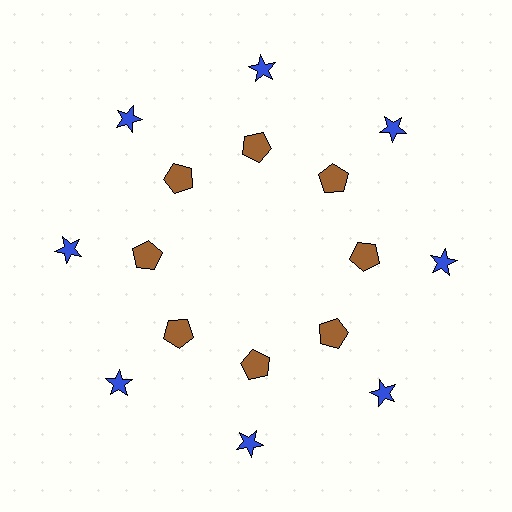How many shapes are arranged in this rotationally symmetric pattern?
There are 16 shapes, arranged in 8 groups of 2.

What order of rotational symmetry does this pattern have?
This pattern has 8-fold rotational symmetry.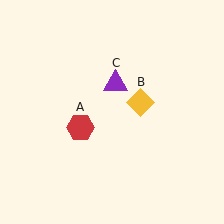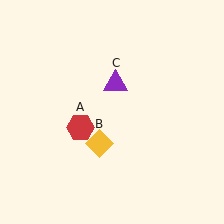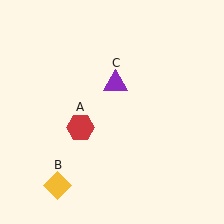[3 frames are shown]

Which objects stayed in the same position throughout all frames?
Red hexagon (object A) and purple triangle (object C) remained stationary.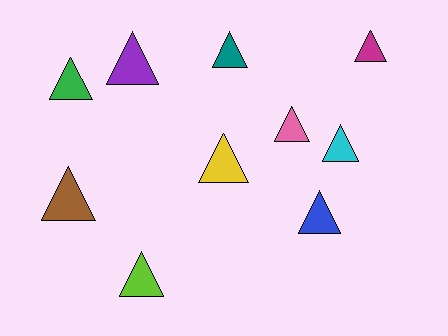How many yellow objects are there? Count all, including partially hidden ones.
There is 1 yellow object.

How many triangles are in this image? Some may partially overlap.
There are 10 triangles.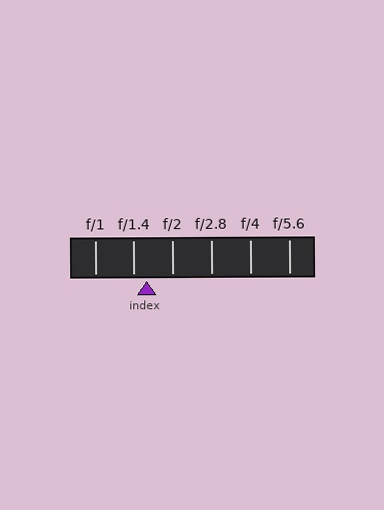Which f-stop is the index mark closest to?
The index mark is closest to f/1.4.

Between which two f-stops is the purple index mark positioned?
The index mark is between f/1.4 and f/2.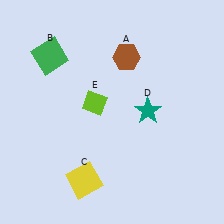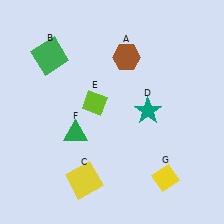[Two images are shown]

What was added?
A green triangle (F), a yellow diamond (G) were added in Image 2.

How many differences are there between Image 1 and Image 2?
There are 2 differences between the two images.